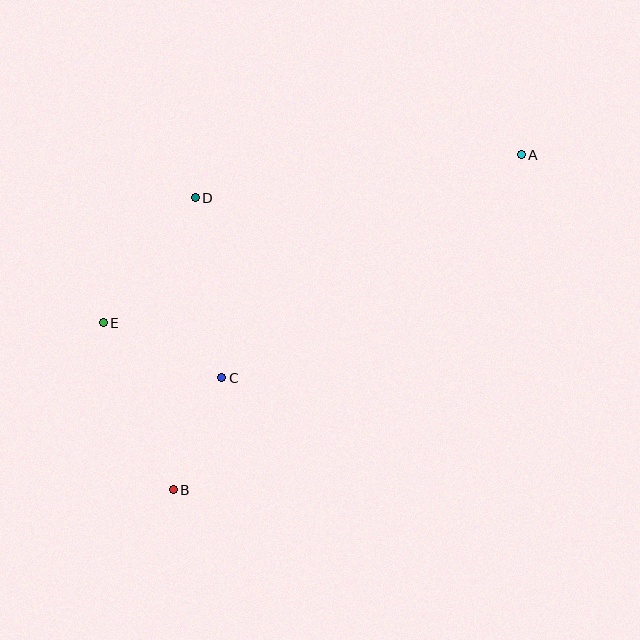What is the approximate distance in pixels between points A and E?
The distance between A and E is approximately 451 pixels.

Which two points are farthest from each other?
Points A and B are farthest from each other.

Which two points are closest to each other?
Points B and C are closest to each other.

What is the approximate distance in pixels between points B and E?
The distance between B and E is approximately 181 pixels.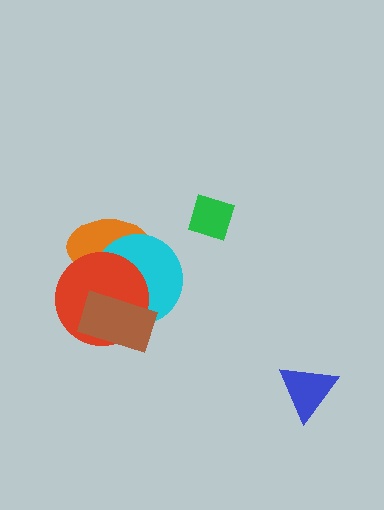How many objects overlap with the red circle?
3 objects overlap with the red circle.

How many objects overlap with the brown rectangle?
2 objects overlap with the brown rectangle.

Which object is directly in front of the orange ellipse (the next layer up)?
The cyan circle is directly in front of the orange ellipse.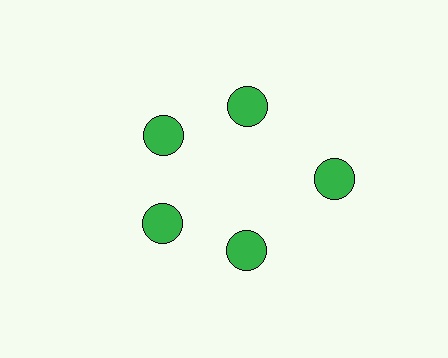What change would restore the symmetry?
The symmetry would be restored by moving it inward, back onto the ring so that all 5 circles sit at equal angles and equal distance from the center.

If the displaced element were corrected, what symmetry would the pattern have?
It would have 5-fold rotational symmetry — the pattern would map onto itself every 72 degrees.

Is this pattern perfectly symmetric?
No. The 5 green circles are arranged in a ring, but one element near the 3 o'clock position is pushed outward from the center, breaking the 5-fold rotational symmetry.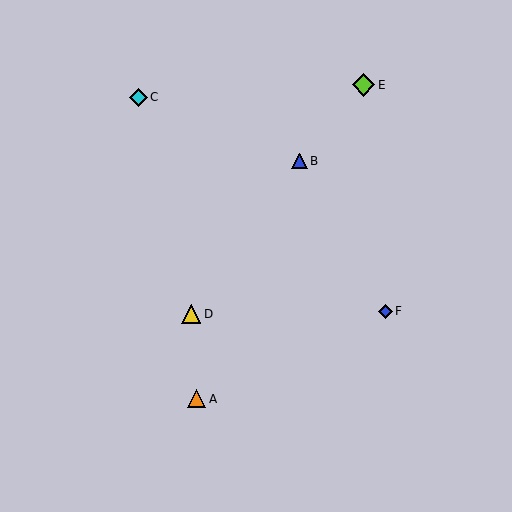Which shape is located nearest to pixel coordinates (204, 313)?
The yellow triangle (labeled D) at (191, 314) is nearest to that location.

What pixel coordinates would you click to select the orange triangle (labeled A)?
Click at (196, 399) to select the orange triangle A.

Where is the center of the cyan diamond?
The center of the cyan diamond is at (138, 97).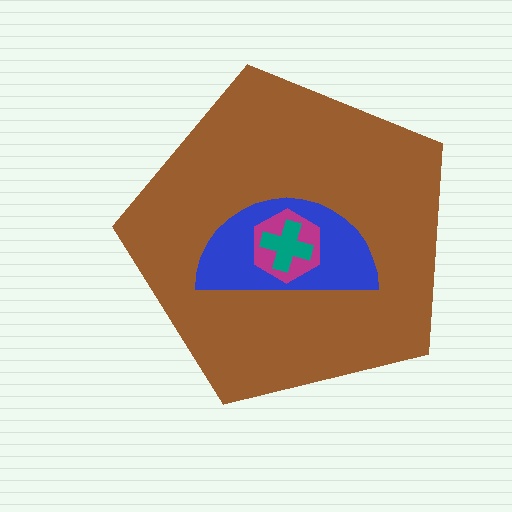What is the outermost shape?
The brown pentagon.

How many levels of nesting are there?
4.